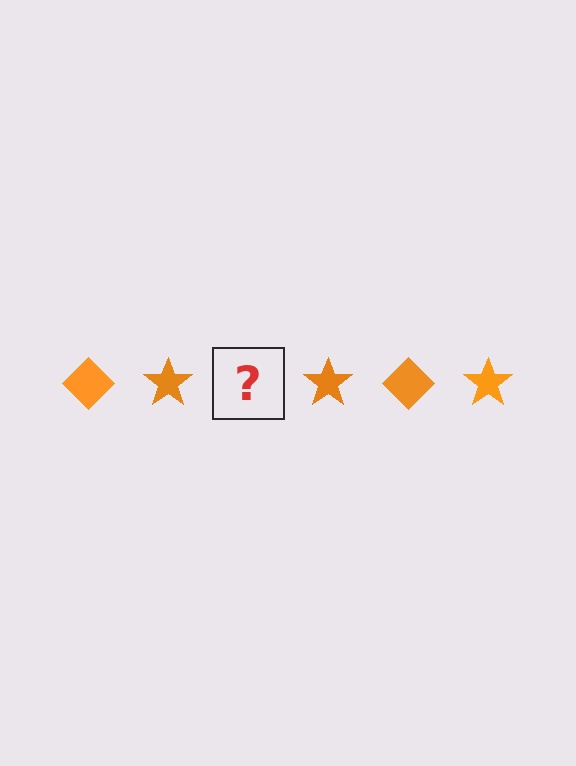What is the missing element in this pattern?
The missing element is an orange diamond.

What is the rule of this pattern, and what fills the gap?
The rule is that the pattern cycles through diamond, star shapes in orange. The gap should be filled with an orange diamond.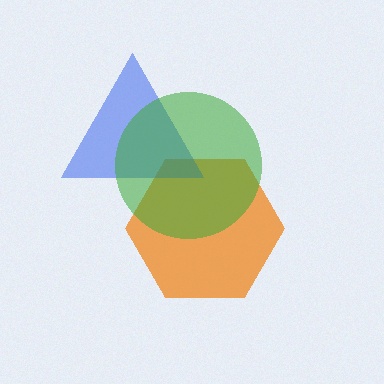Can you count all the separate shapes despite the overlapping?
Yes, there are 3 separate shapes.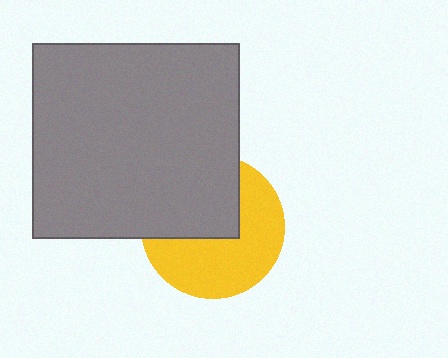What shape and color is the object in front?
The object in front is a gray rectangle.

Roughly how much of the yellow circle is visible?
About half of it is visible (roughly 56%).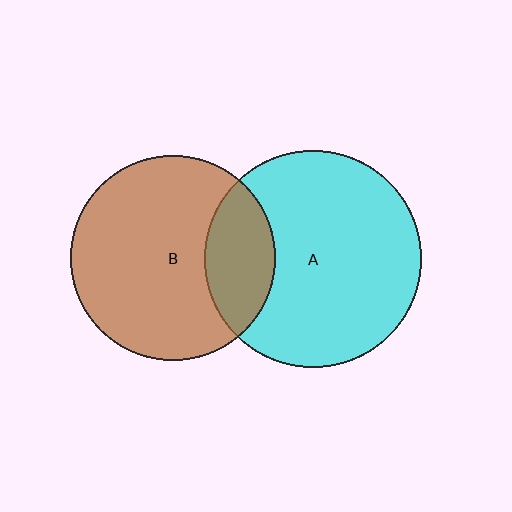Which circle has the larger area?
Circle A (cyan).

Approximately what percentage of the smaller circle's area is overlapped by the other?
Approximately 25%.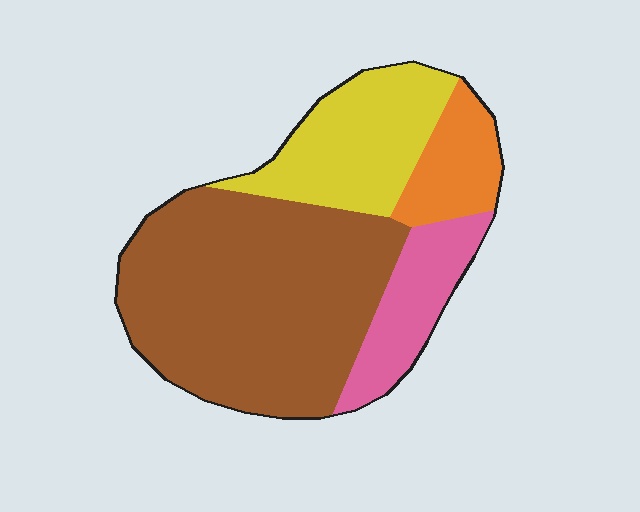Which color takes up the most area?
Brown, at roughly 55%.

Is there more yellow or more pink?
Yellow.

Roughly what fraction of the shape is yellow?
Yellow covers around 20% of the shape.